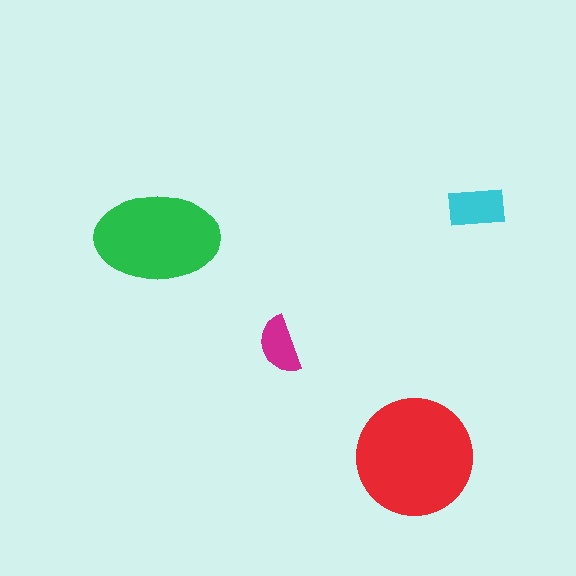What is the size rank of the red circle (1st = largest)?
1st.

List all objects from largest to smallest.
The red circle, the green ellipse, the cyan rectangle, the magenta semicircle.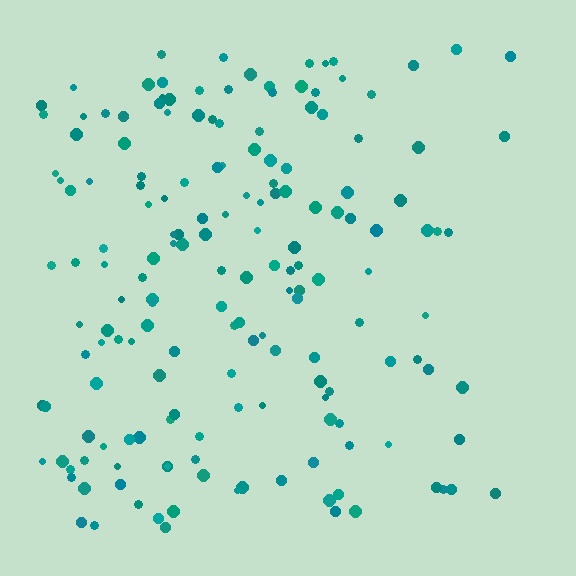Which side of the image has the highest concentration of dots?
The left.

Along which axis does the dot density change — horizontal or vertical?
Horizontal.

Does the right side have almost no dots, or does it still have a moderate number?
Still a moderate number, just noticeably fewer than the left.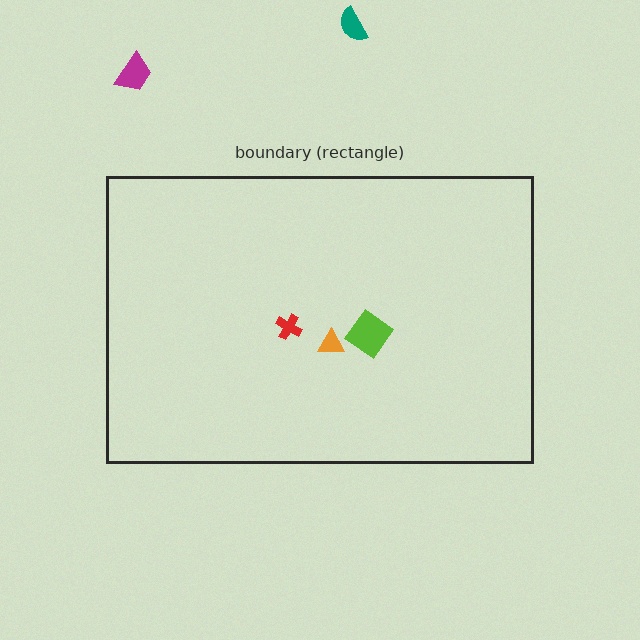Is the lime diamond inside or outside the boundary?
Inside.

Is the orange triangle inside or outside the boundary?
Inside.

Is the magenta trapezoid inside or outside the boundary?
Outside.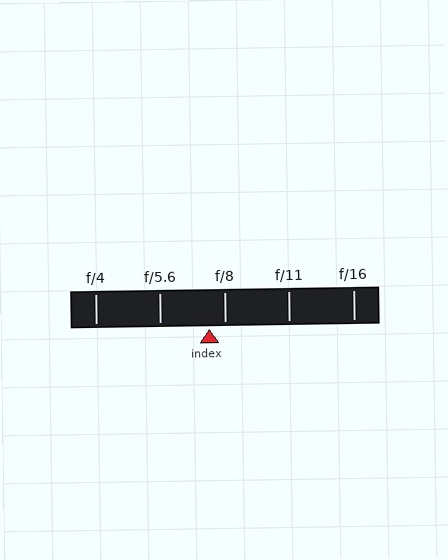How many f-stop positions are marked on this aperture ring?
There are 5 f-stop positions marked.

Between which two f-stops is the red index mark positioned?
The index mark is between f/5.6 and f/8.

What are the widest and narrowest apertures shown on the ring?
The widest aperture shown is f/4 and the narrowest is f/16.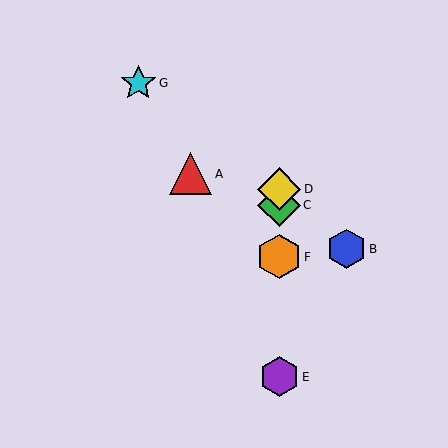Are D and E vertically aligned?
Yes, both are at x≈279.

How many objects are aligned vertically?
4 objects (C, D, E, F) are aligned vertically.